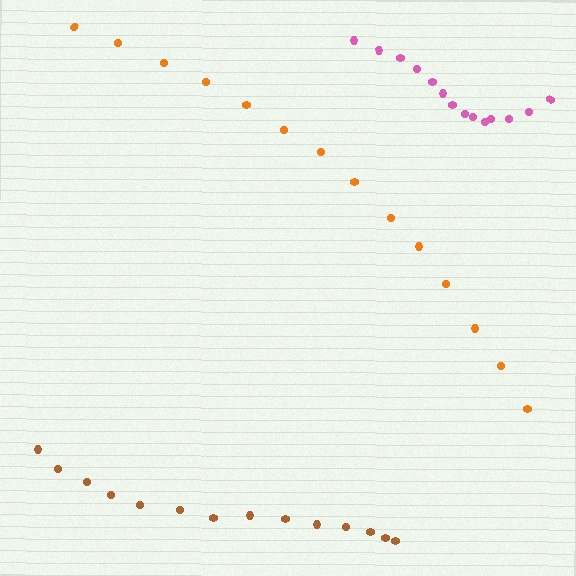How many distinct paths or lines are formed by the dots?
There are 3 distinct paths.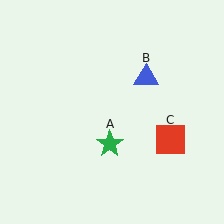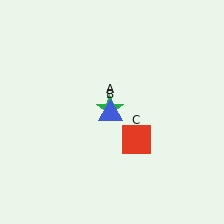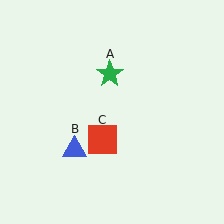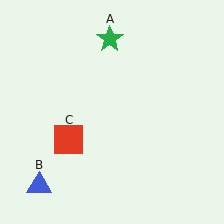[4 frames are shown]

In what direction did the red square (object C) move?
The red square (object C) moved left.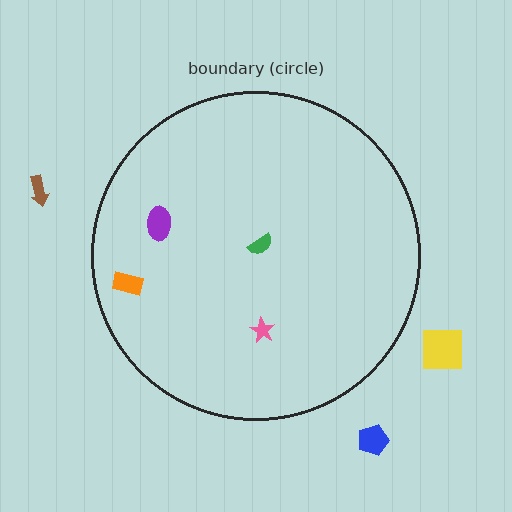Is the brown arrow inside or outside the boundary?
Outside.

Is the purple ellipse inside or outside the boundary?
Inside.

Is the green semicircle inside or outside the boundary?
Inside.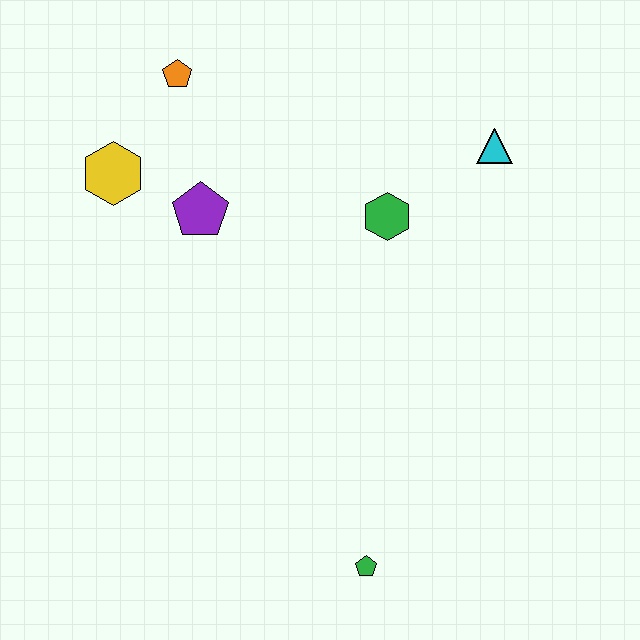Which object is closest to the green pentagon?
The green hexagon is closest to the green pentagon.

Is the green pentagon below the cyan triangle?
Yes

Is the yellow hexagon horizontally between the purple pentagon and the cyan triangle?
No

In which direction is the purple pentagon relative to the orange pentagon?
The purple pentagon is below the orange pentagon.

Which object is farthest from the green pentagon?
The orange pentagon is farthest from the green pentagon.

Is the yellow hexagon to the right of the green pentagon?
No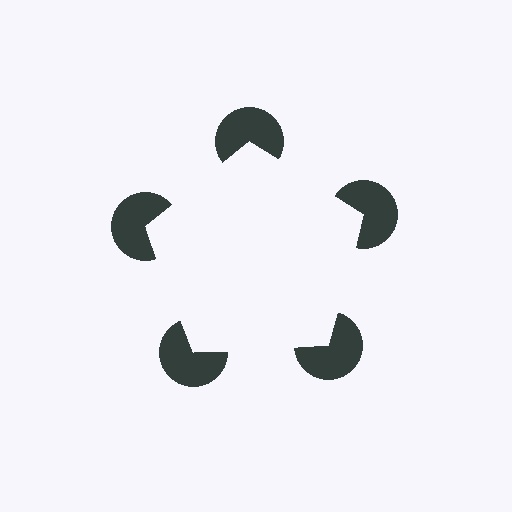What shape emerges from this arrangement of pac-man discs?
An illusory pentagon — its edges are inferred from the aligned wedge cuts in the pac-man discs, not physically drawn.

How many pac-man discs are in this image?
There are 5 — one at each vertex of the illusory pentagon.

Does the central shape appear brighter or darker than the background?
It typically appears slightly brighter than the background, even though no actual brightness change is drawn.